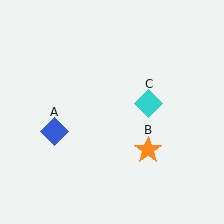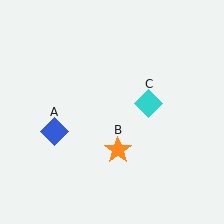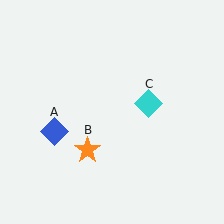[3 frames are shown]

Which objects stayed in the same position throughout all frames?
Blue diamond (object A) and cyan diamond (object C) remained stationary.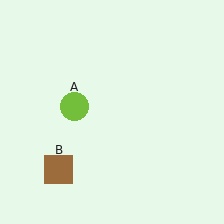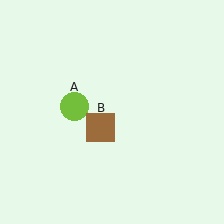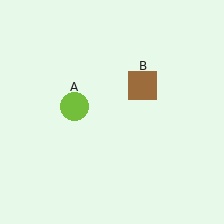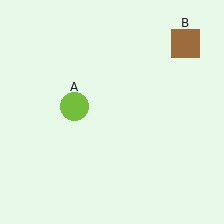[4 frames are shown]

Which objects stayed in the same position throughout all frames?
Lime circle (object A) remained stationary.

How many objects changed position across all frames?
1 object changed position: brown square (object B).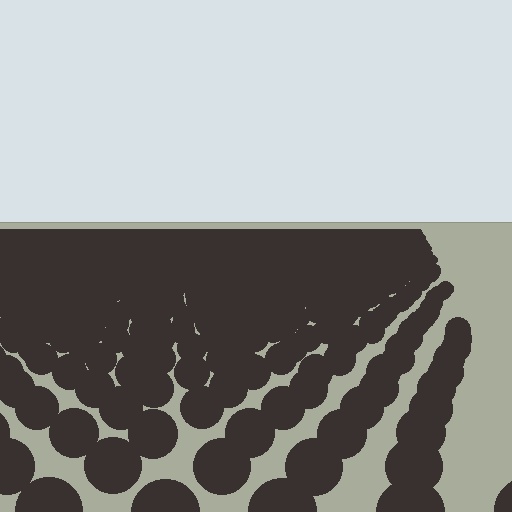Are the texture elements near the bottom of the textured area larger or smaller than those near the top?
Larger. Near the bottom, elements are closer to the viewer and appear at a bigger on-screen size.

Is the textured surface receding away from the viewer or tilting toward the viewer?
The surface is receding away from the viewer. Texture elements get smaller and denser toward the top.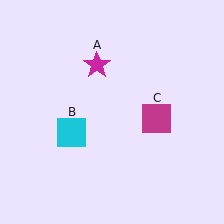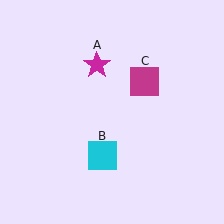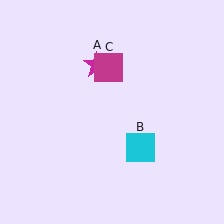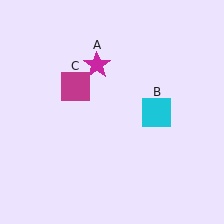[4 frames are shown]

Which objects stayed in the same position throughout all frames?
Magenta star (object A) remained stationary.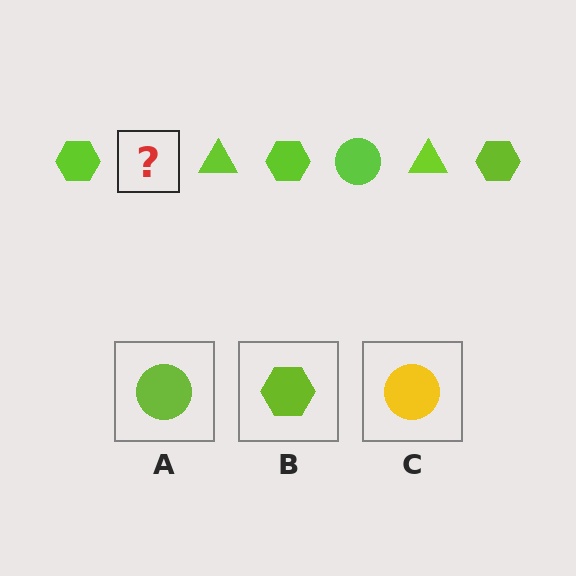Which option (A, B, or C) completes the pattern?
A.